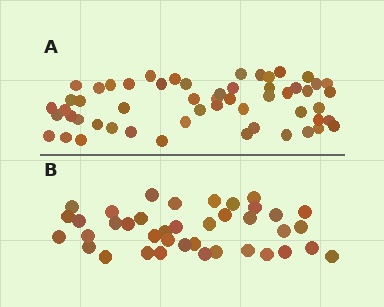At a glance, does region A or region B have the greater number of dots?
Region A (the top region) has more dots.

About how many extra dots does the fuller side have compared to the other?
Region A has approximately 15 more dots than region B.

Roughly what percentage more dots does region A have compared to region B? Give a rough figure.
About 40% more.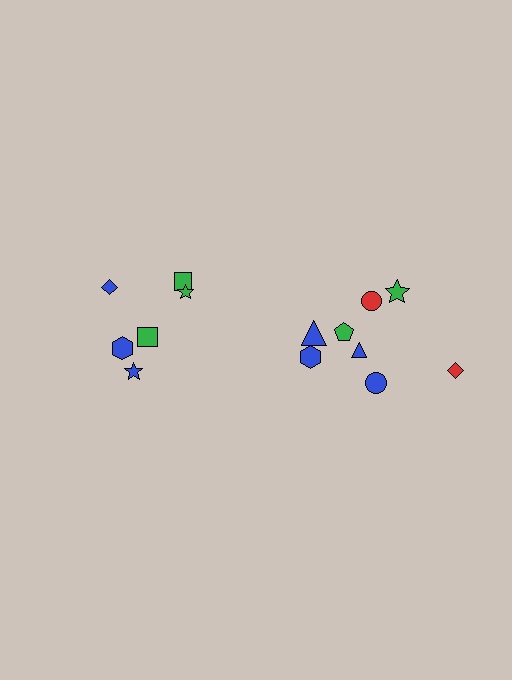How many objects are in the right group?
There are 8 objects.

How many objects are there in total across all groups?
There are 14 objects.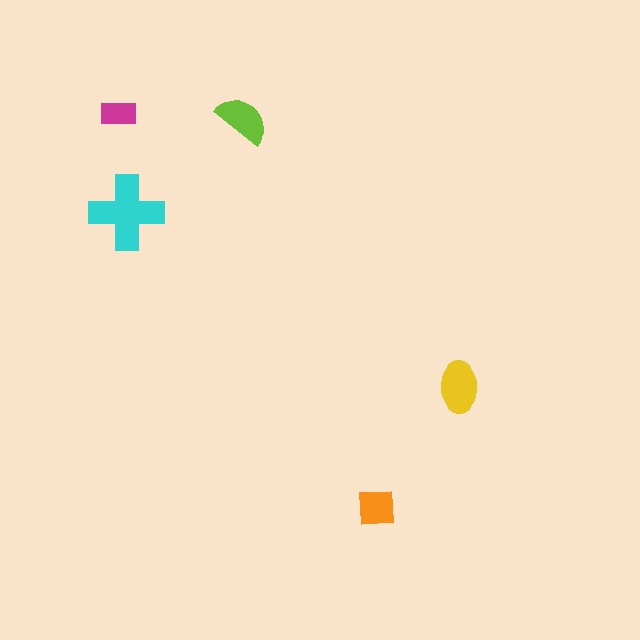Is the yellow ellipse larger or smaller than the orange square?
Larger.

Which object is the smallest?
The magenta rectangle.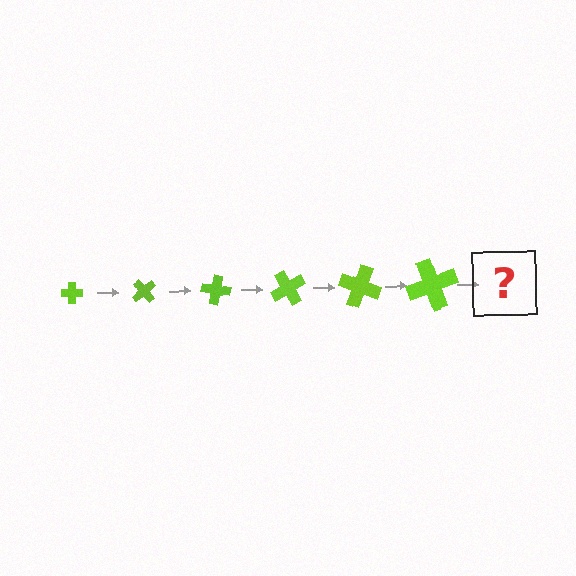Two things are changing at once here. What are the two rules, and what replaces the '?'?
The two rules are that the cross grows larger each step and it rotates 50 degrees each step. The '?' should be a cross, larger than the previous one and rotated 300 degrees from the start.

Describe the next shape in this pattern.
It should be a cross, larger than the previous one and rotated 300 degrees from the start.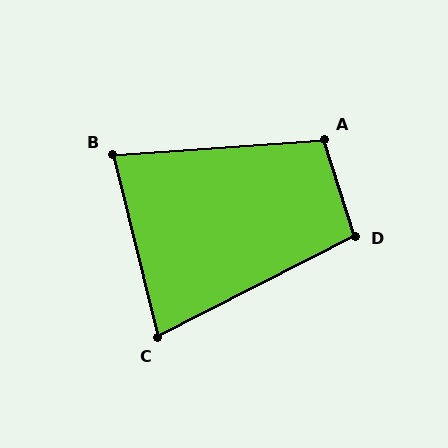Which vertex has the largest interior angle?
A, at approximately 103 degrees.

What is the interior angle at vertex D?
Approximately 100 degrees (obtuse).